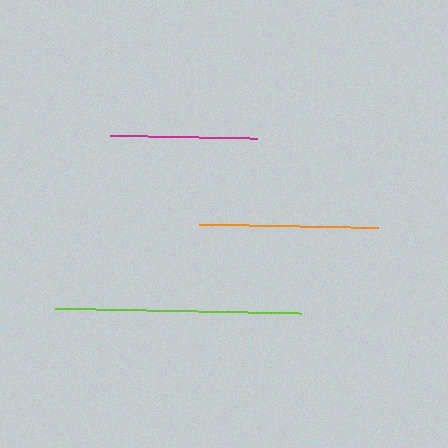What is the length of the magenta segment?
The magenta segment is approximately 147 pixels long.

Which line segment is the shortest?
The magenta line is the shortest at approximately 147 pixels.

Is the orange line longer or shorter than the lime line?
The lime line is longer than the orange line.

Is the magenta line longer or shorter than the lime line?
The lime line is longer than the magenta line.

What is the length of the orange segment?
The orange segment is approximately 179 pixels long.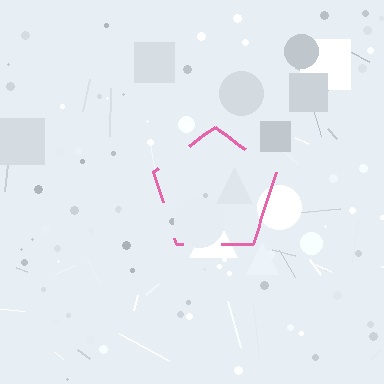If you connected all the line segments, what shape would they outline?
They would outline a pentagon.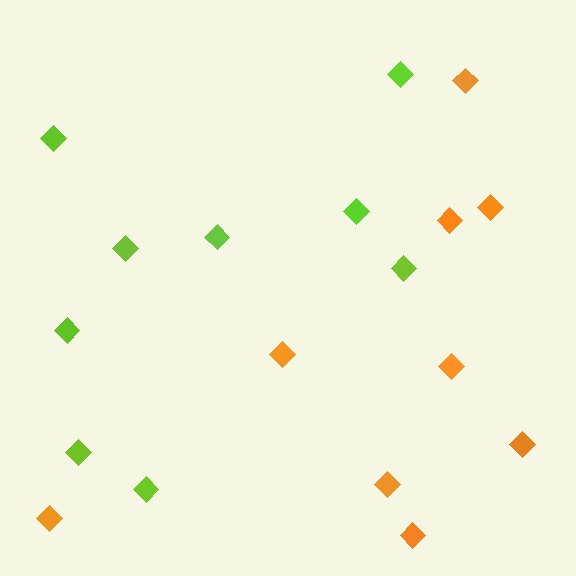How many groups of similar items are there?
There are 2 groups: one group of orange diamonds (9) and one group of lime diamonds (9).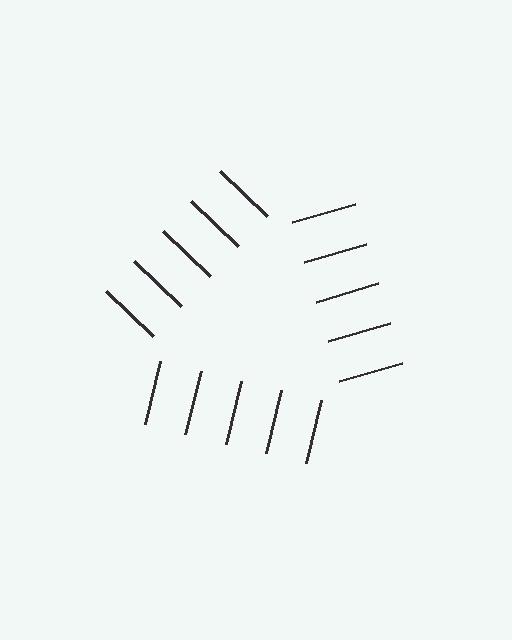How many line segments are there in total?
15 — 5 along each of the 3 edges.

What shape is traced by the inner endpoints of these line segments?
An illusory triangle — the line segments terminate on its edges but no continuous stroke is drawn.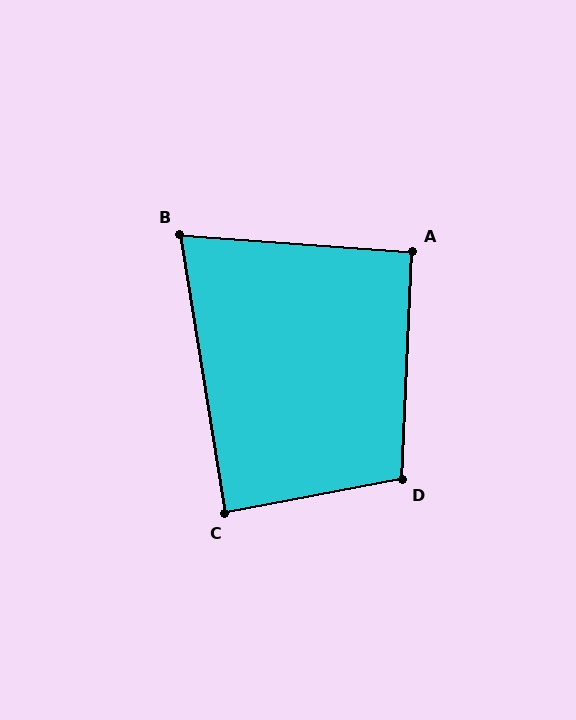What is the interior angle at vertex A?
Approximately 91 degrees (approximately right).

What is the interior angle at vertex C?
Approximately 89 degrees (approximately right).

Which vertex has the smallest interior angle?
B, at approximately 77 degrees.